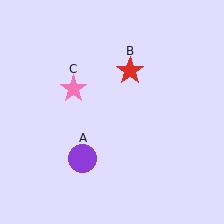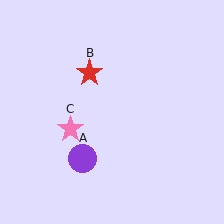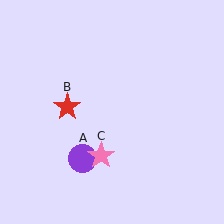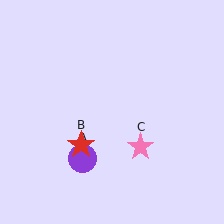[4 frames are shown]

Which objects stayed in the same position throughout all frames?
Purple circle (object A) remained stationary.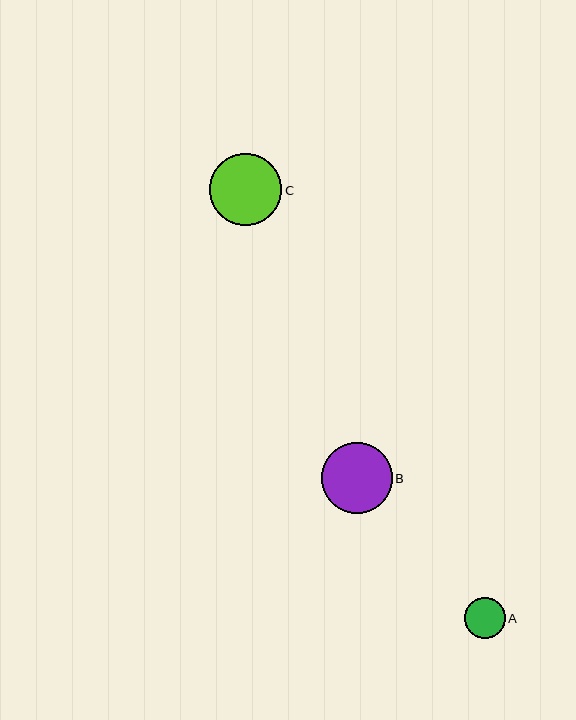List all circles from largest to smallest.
From largest to smallest: C, B, A.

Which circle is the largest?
Circle C is the largest with a size of approximately 72 pixels.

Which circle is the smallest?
Circle A is the smallest with a size of approximately 41 pixels.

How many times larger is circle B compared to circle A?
Circle B is approximately 1.7 times the size of circle A.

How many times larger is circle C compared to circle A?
Circle C is approximately 1.7 times the size of circle A.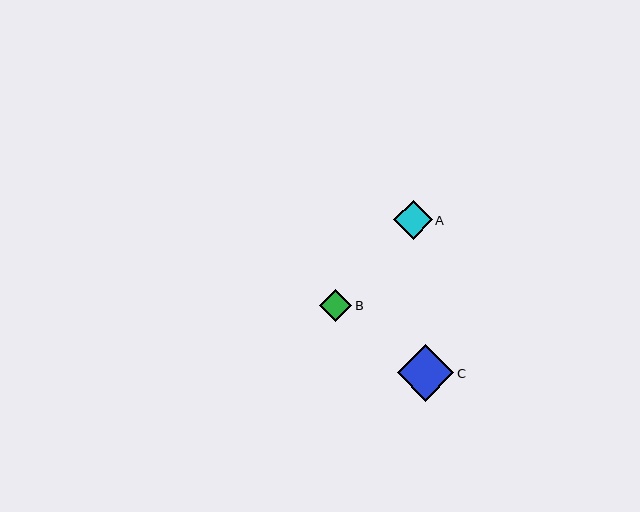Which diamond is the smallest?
Diamond B is the smallest with a size of approximately 32 pixels.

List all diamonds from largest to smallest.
From largest to smallest: C, A, B.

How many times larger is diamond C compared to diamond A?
Diamond C is approximately 1.5 times the size of diamond A.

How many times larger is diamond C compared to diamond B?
Diamond C is approximately 1.8 times the size of diamond B.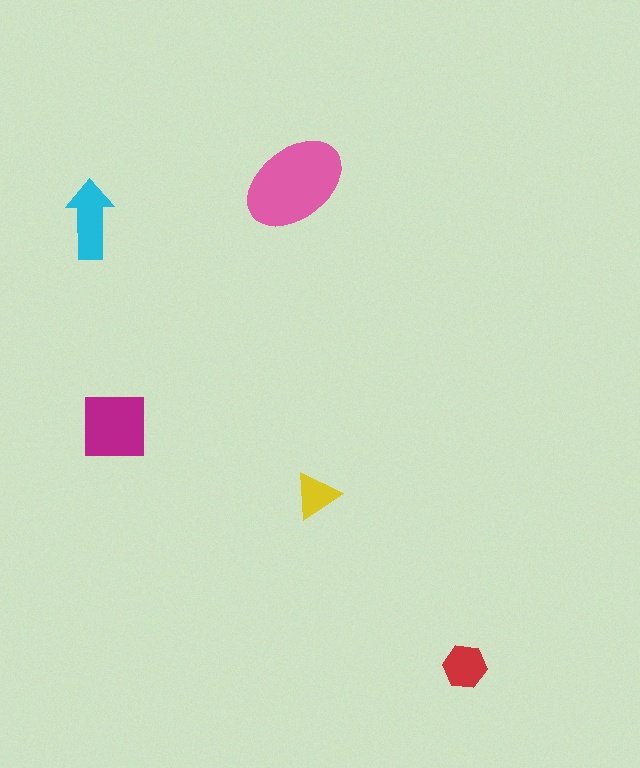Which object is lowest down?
The red hexagon is bottommost.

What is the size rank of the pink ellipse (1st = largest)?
1st.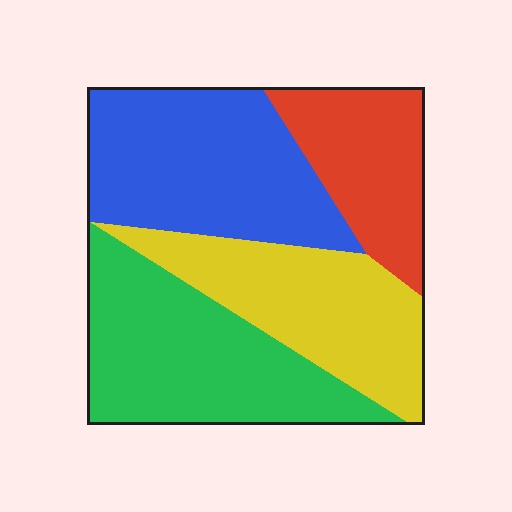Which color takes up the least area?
Red, at roughly 15%.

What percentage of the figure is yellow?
Yellow takes up about one quarter (1/4) of the figure.